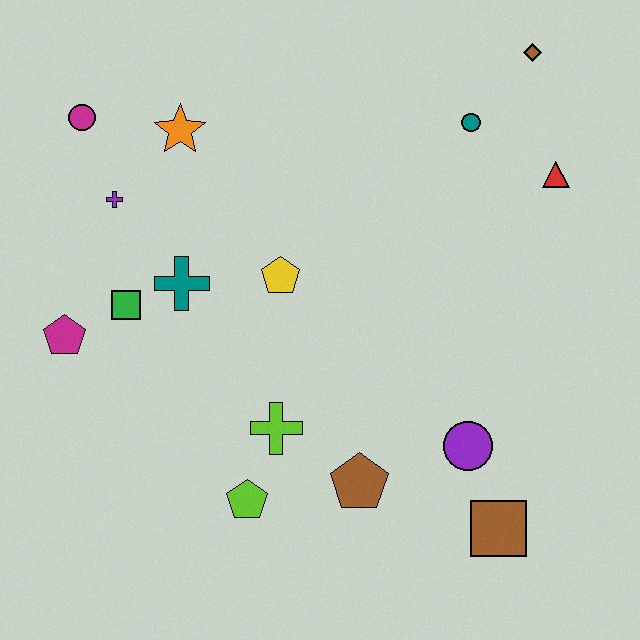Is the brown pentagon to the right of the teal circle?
No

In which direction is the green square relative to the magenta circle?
The green square is below the magenta circle.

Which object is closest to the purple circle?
The brown square is closest to the purple circle.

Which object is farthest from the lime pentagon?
The brown diamond is farthest from the lime pentagon.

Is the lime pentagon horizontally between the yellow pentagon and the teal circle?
No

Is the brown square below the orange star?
Yes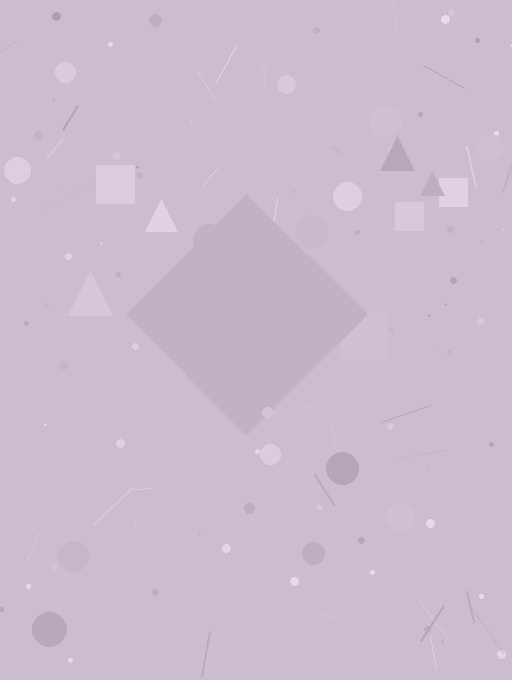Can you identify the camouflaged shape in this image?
The camouflaged shape is a diamond.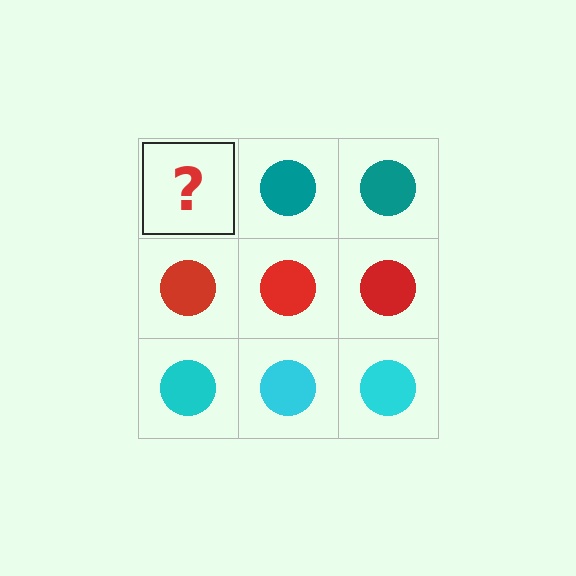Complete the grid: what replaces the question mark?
The question mark should be replaced with a teal circle.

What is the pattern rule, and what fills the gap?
The rule is that each row has a consistent color. The gap should be filled with a teal circle.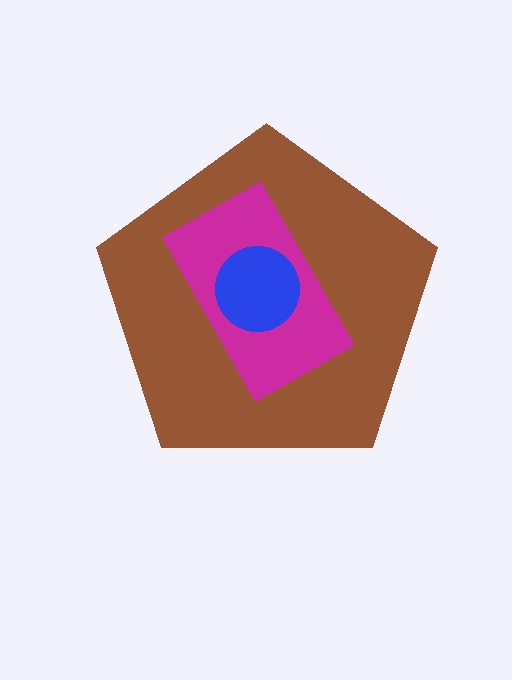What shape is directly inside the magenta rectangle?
The blue circle.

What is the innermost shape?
The blue circle.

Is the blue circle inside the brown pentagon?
Yes.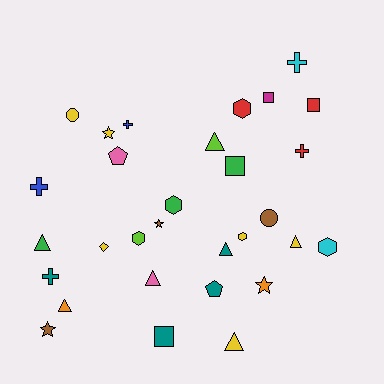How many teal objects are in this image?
There are 4 teal objects.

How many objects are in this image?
There are 30 objects.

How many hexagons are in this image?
There are 5 hexagons.